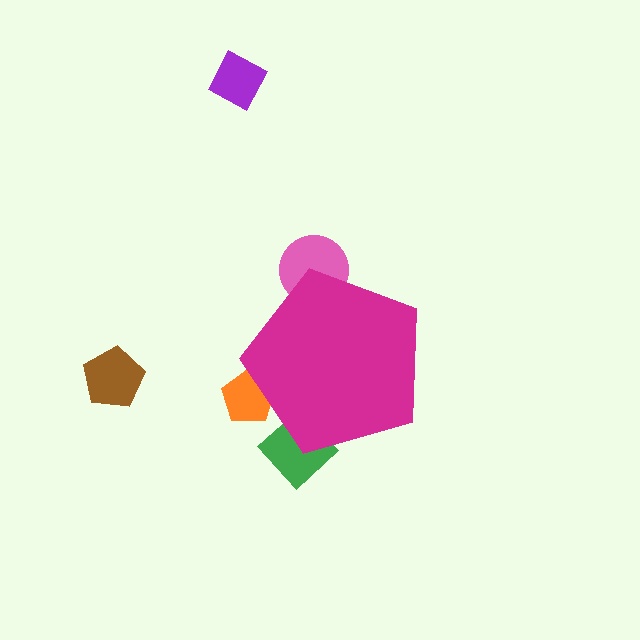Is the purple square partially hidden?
No, the purple square is fully visible.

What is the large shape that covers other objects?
A magenta pentagon.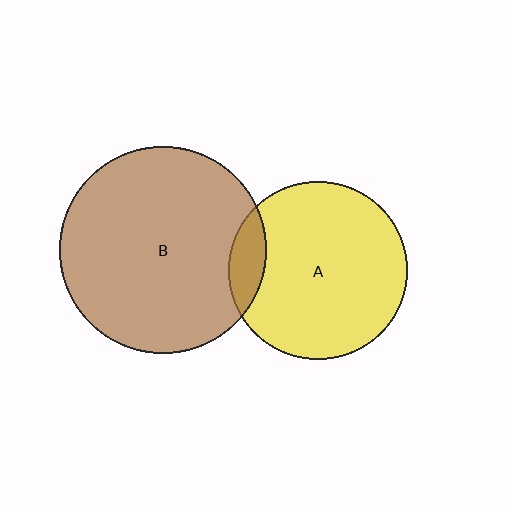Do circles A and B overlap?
Yes.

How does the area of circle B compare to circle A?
Approximately 1.3 times.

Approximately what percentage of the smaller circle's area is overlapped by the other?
Approximately 10%.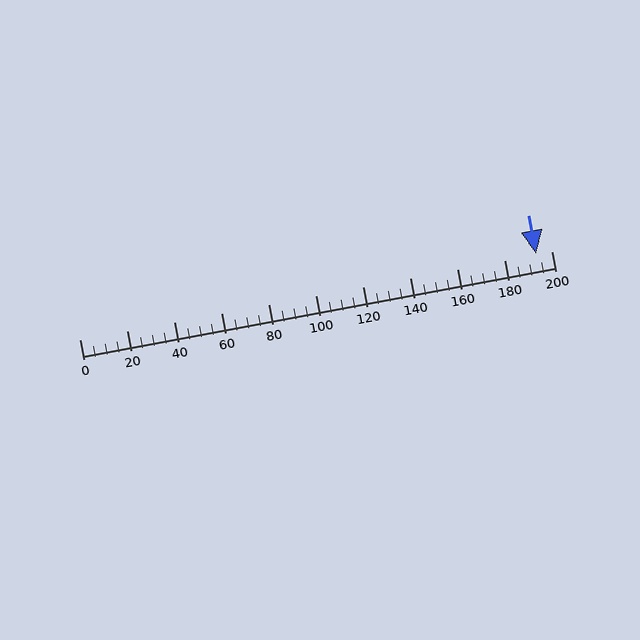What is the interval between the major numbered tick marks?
The major tick marks are spaced 20 units apart.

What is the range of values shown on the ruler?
The ruler shows values from 0 to 200.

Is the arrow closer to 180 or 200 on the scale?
The arrow is closer to 200.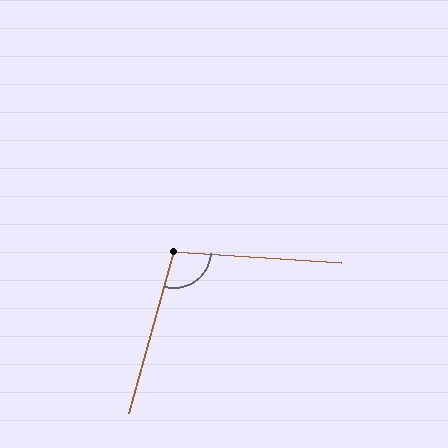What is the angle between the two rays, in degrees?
Approximately 102 degrees.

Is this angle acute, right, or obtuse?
It is obtuse.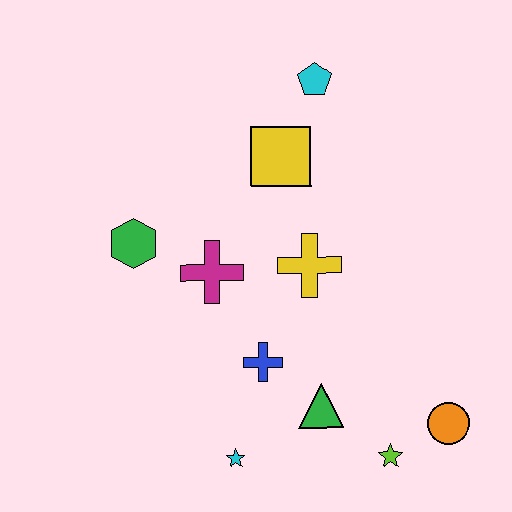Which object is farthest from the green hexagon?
The orange circle is farthest from the green hexagon.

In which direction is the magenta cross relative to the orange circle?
The magenta cross is to the left of the orange circle.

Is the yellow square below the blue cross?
No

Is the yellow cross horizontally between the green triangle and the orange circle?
No